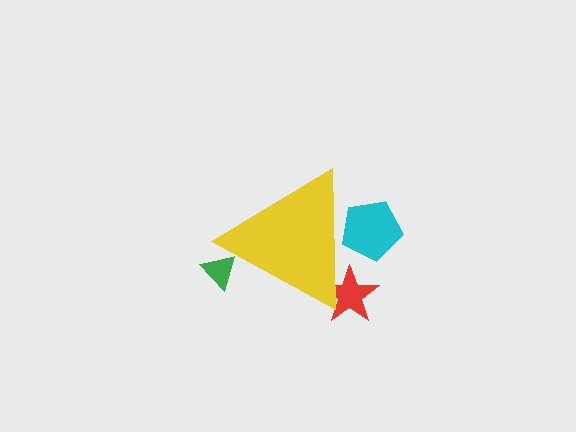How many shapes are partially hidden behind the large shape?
3 shapes are partially hidden.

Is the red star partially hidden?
Yes, the red star is partially hidden behind the yellow triangle.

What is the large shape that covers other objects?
A yellow triangle.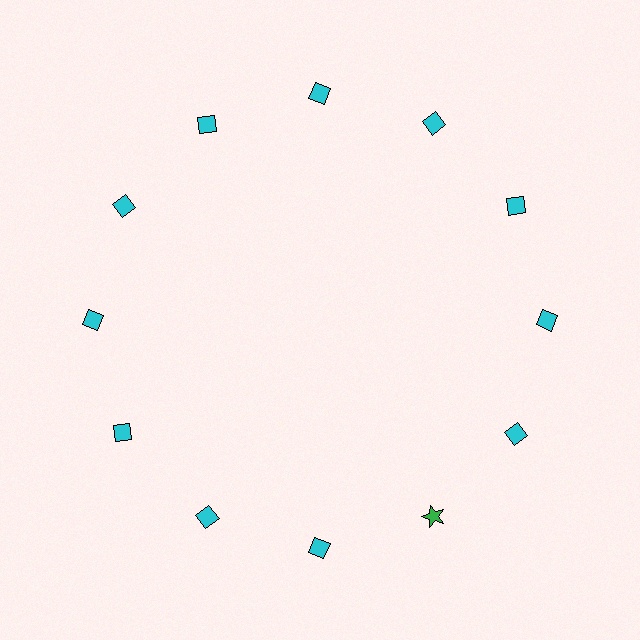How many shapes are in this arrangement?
There are 12 shapes arranged in a ring pattern.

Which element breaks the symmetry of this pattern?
The green star at roughly the 5 o'clock position breaks the symmetry. All other shapes are cyan diamonds.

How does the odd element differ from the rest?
It differs in both color (green instead of cyan) and shape (star instead of diamond).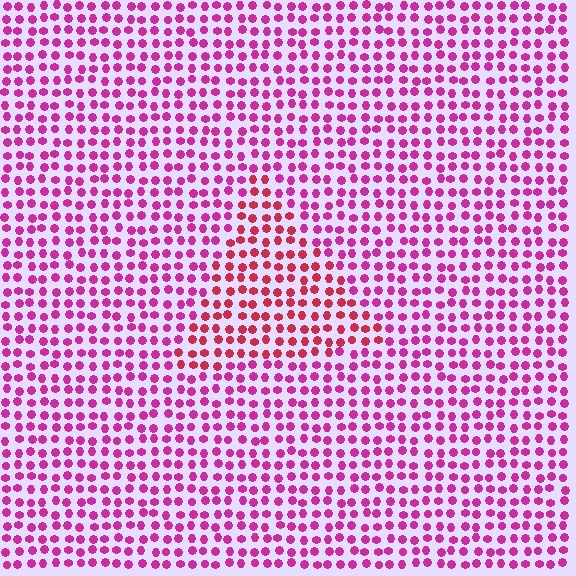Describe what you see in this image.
The image is filled with small magenta elements in a uniform arrangement. A triangle-shaped region is visible where the elements are tinted to a slightly different hue, forming a subtle color boundary.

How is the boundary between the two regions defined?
The boundary is defined purely by a slight shift in hue (about 32 degrees). Spacing, size, and orientation are identical on both sides.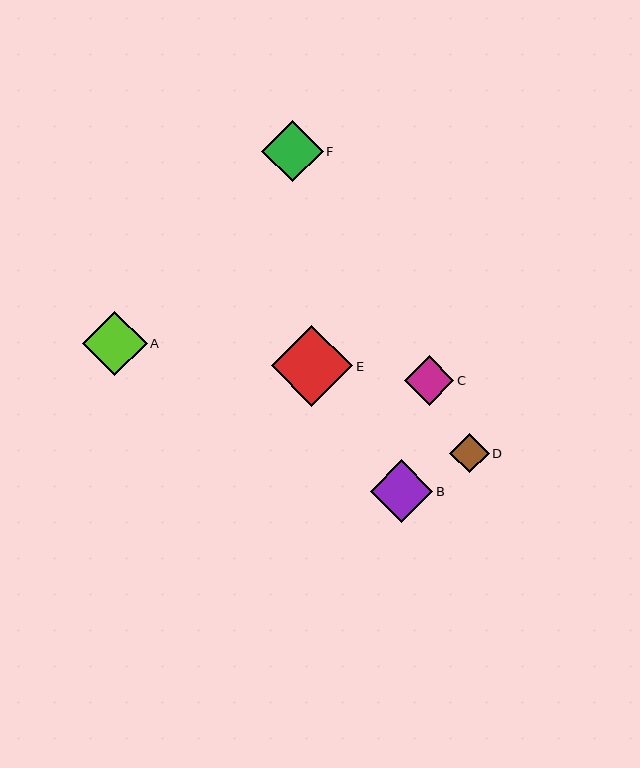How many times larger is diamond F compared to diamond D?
Diamond F is approximately 1.6 times the size of diamond D.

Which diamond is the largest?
Diamond E is the largest with a size of approximately 82 pixels.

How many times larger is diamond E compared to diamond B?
Diamond E is approximately 1.3 times the size of diamond B.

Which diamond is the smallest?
Diamond D is the smallest with a size of approximately 39 pixels.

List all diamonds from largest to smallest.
From largest to smallest: E, A, B, F, C, D.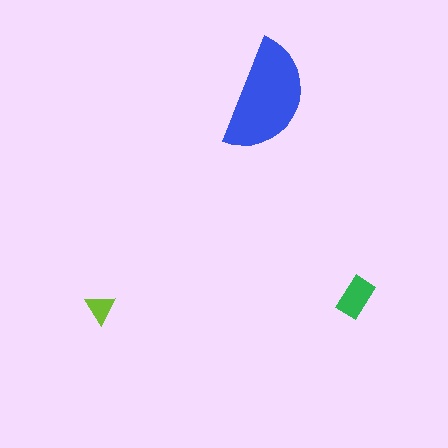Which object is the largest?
The blue semicircle.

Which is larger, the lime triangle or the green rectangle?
The green rectangle.